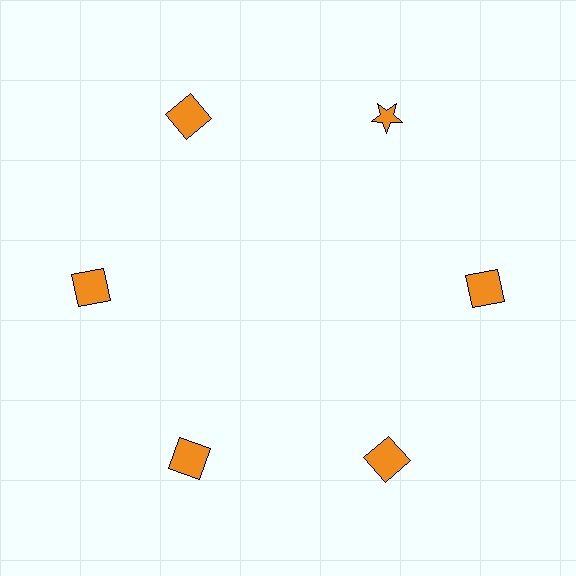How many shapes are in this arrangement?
There are 6 shapes arranged in a ring pattern.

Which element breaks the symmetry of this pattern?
The orange star at roughly the 1 o'clock position breaks the symmetry. All other shapes are orange squares.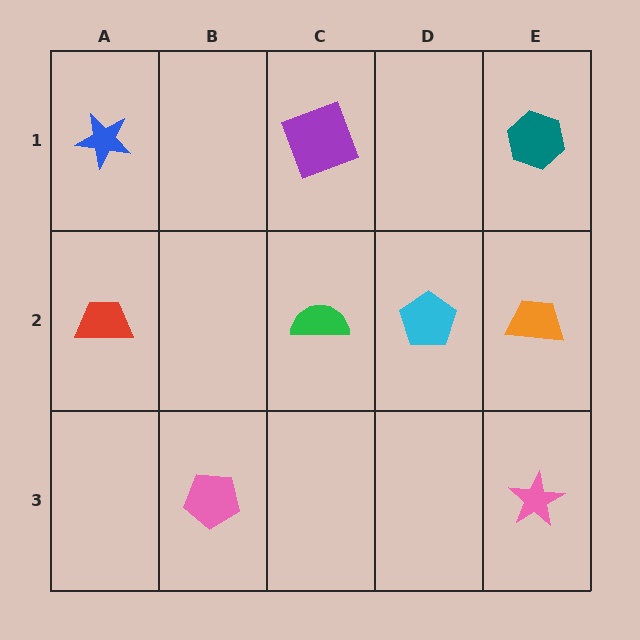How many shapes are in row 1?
3 shapes.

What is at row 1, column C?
A purple square.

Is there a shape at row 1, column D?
No, that cell is empty.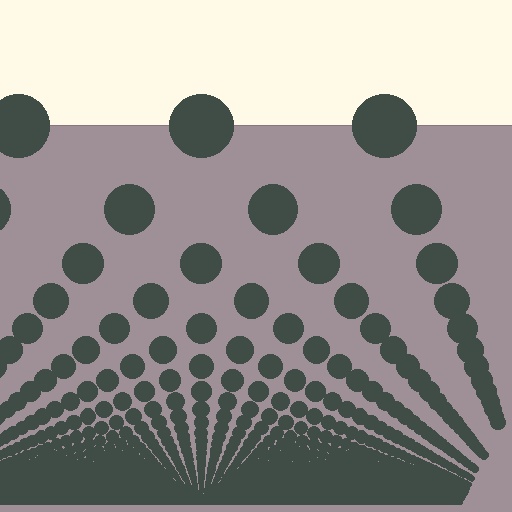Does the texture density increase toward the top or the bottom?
Density increases toward the bottom.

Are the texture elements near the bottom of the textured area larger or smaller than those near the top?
Smaller. The gradient is inverted — elements near the bottom are smaller and denser.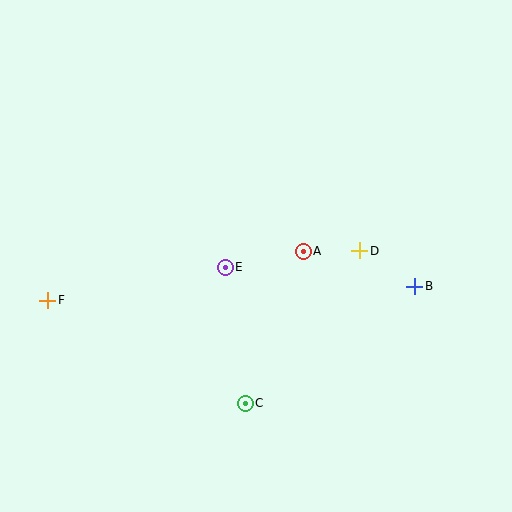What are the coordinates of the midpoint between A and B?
The midpoint between A and B is at (359, 269).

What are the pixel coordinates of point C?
Point C is at (245, 403).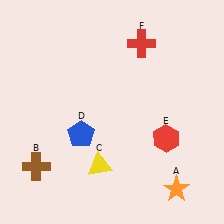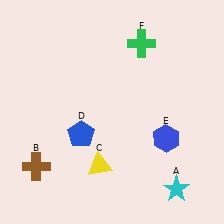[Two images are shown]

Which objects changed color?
A changed from orange to cyan. E changed from red to blue. F changed from red to green.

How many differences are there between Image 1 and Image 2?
There are 3 differences between the two images.